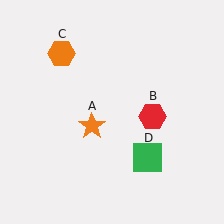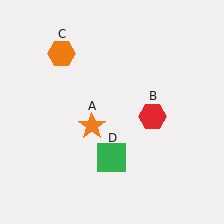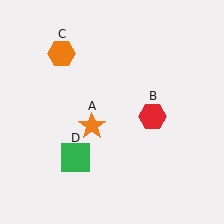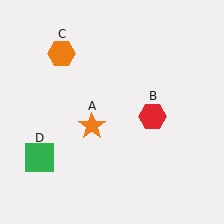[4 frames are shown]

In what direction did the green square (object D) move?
The green square (object D) moved left.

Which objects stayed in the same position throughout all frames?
Orange star (object A) and red hexagon (object B) and orange hexagon (object C) remained stationary.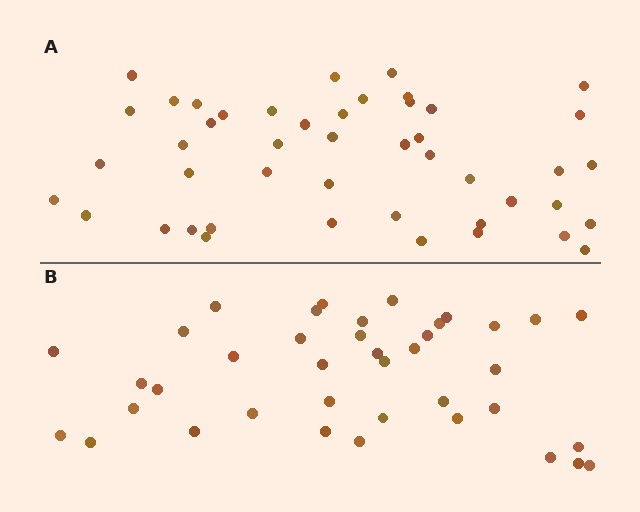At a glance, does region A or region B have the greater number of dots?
Region A (the top region) has more dots.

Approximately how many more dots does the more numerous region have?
Region A has roughly 8 or so more dots than region B.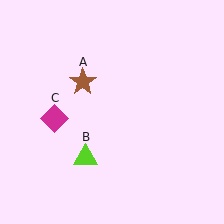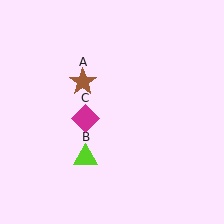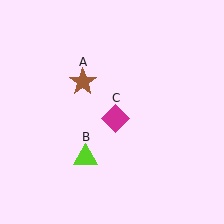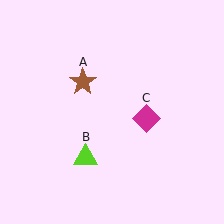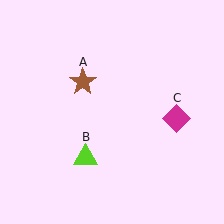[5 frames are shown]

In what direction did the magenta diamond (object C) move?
The magenta diamond (object C) moved right.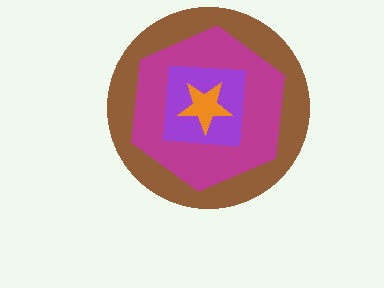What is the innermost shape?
The orange star.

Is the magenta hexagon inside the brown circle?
Yes.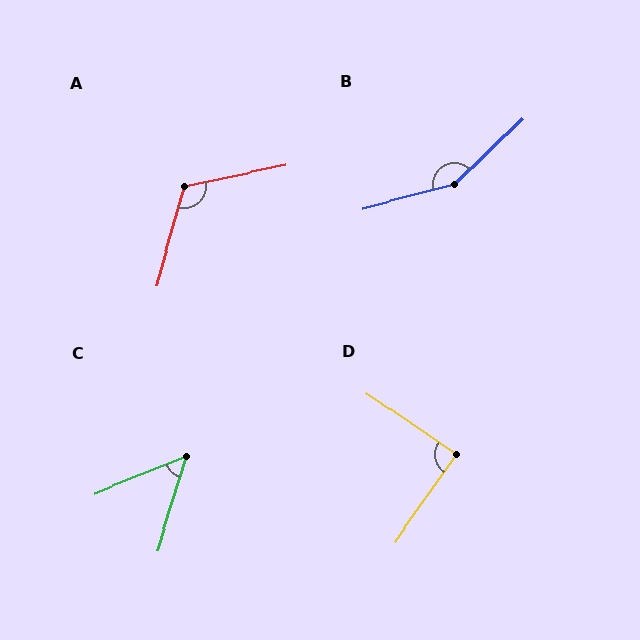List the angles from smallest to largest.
C (51°), D (89°), A (117°), B (151°).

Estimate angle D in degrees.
Approximately 89 degrees.